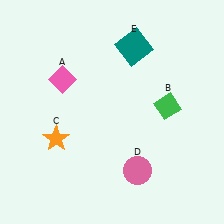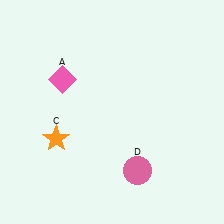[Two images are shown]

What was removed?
The teal square (E), the green diamond (B) were removed in Image 2.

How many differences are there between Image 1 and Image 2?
There are 2 differences between the two images.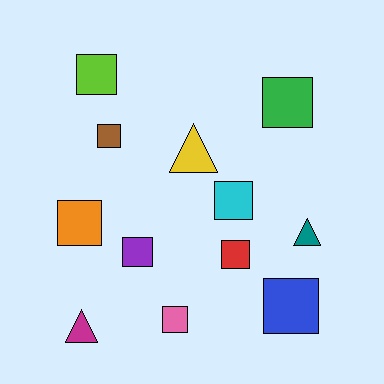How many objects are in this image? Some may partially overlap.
There are 12 objects.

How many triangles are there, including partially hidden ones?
There are 3 triangles.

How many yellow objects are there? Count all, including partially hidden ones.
There is 1 yellow object.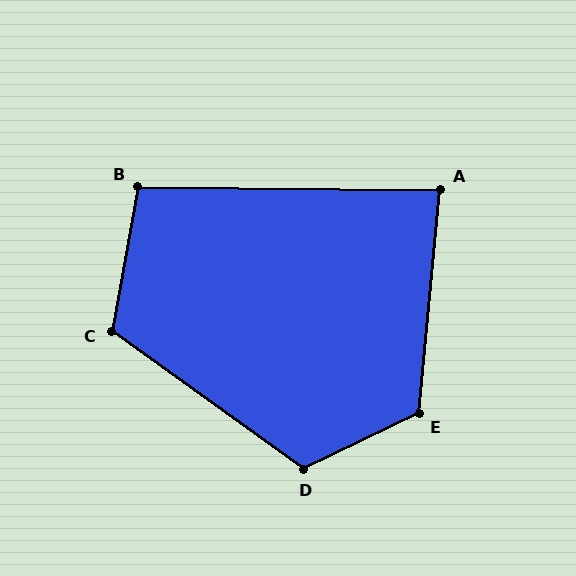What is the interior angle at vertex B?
Approximately 100 degrees (obtuse).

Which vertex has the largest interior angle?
E, at approximately 121 degrees.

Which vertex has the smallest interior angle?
A, at approximately 85 degrees.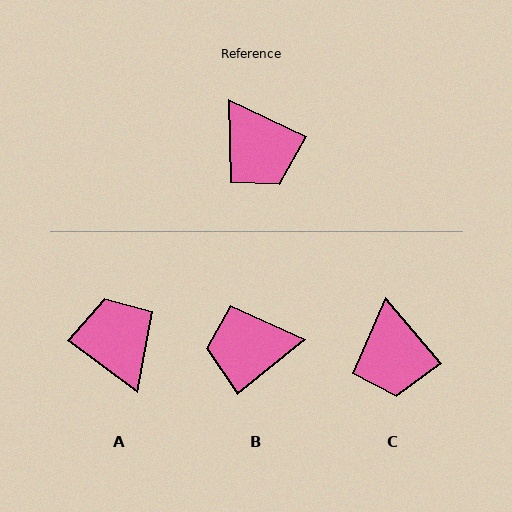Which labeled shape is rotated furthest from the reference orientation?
A, about 168 degrees away.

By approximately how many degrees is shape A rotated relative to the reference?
Approximately 168 degrees counter-clockwise.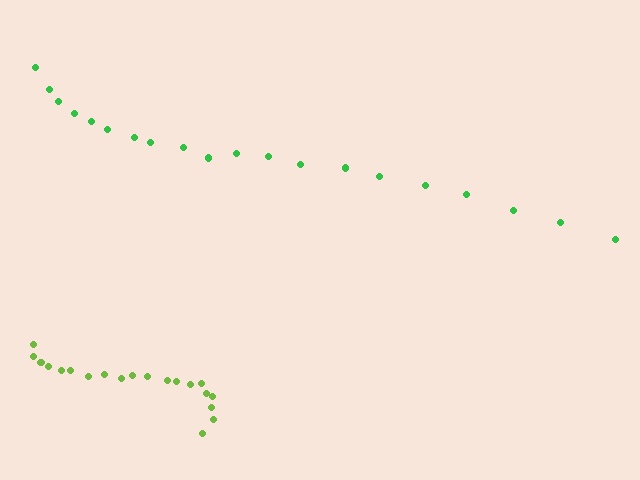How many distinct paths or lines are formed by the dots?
There are 2 distinct paths.